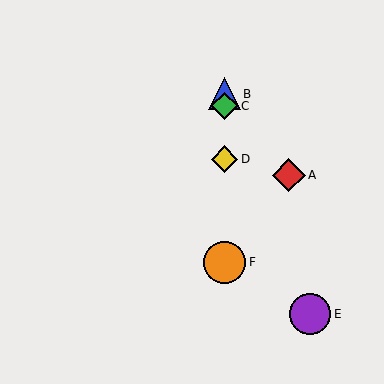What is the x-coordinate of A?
Object A is at x≈289.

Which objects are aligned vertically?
Objects B, C, D, F are aligned vertically.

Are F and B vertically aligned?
Yes, both are at x≈225.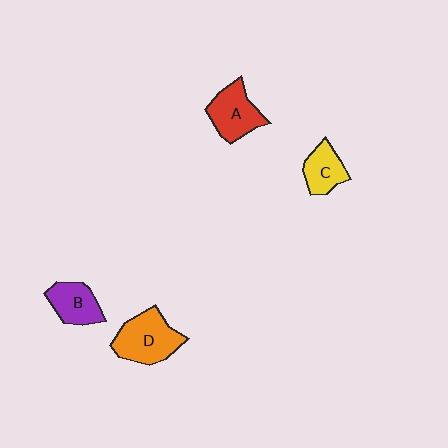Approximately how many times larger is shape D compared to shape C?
Approximately 1.6 times.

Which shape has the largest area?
Shape D (orange).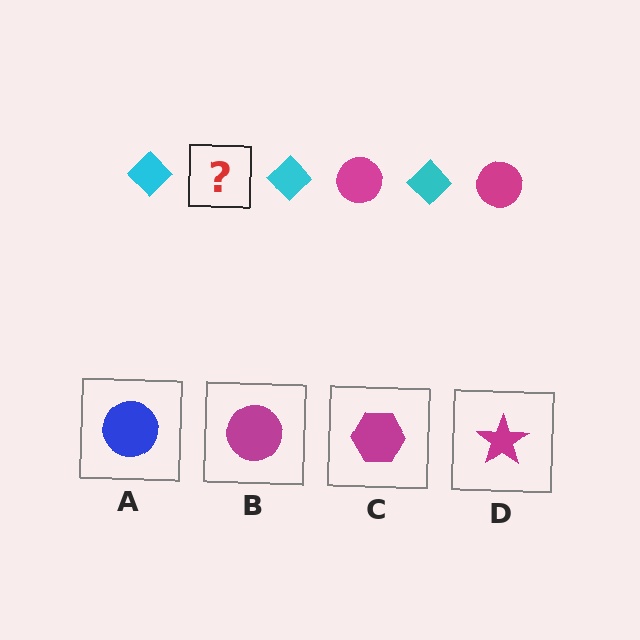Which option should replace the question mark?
Option B.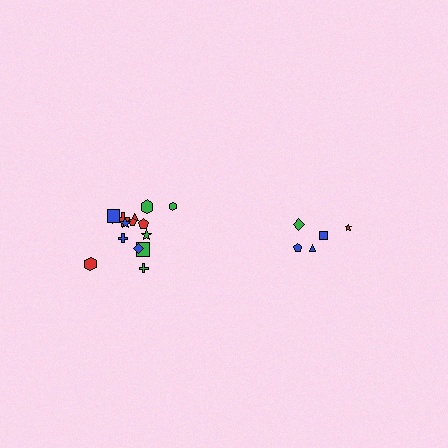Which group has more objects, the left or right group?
The left group.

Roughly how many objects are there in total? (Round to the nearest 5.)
Roughly 20 objects in total.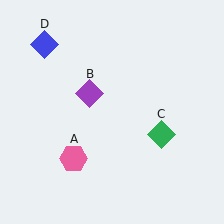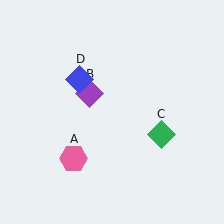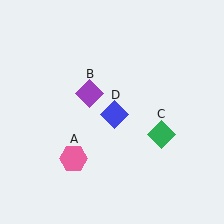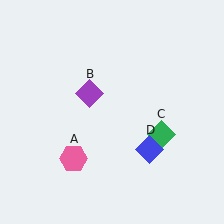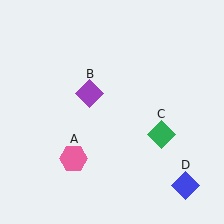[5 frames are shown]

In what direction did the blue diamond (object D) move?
The blue diamond (object D) moved down and to the right.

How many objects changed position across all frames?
1 object changed position: blue diamond (object D).